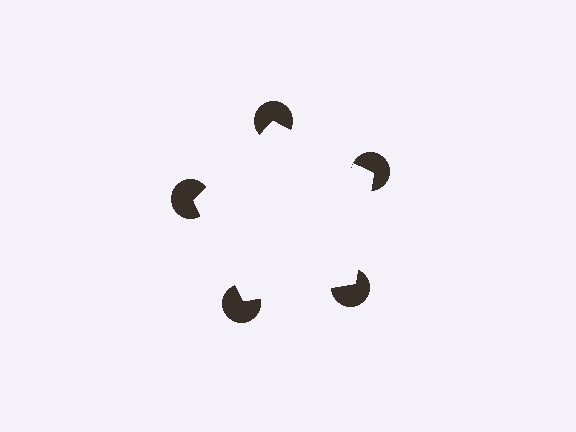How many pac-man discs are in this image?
There are 5 — one at each vertex of the illusory pentagon.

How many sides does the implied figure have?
5 sides.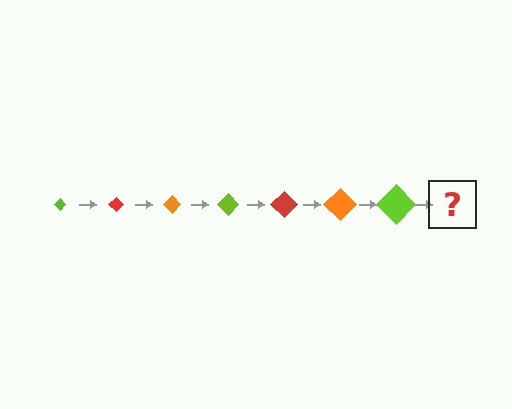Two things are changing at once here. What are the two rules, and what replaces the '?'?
The two rules are that the diamond grows larger each step and the color cycles through lime, red, and orange. The '?' should be a red diamond, larger than the previous one.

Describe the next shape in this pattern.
It should be a red diamond, larger than the previous one.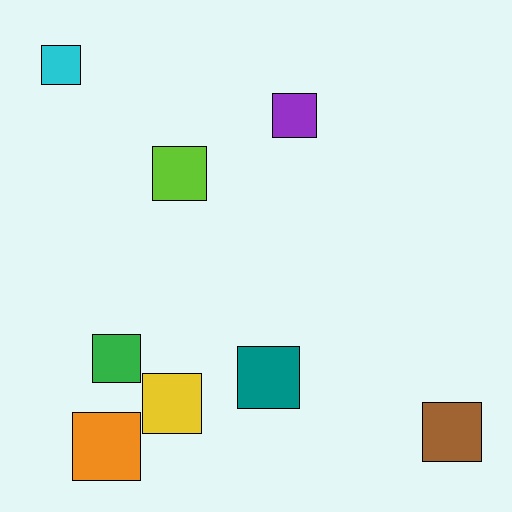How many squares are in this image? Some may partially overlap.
There are 8 squares.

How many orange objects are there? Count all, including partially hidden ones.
There is 1 orange object.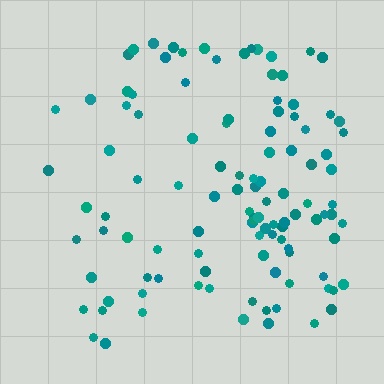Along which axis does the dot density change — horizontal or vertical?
Horizontal.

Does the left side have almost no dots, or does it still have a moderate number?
Still a moderate number, just noticeably fewer than the right.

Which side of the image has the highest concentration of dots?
The right.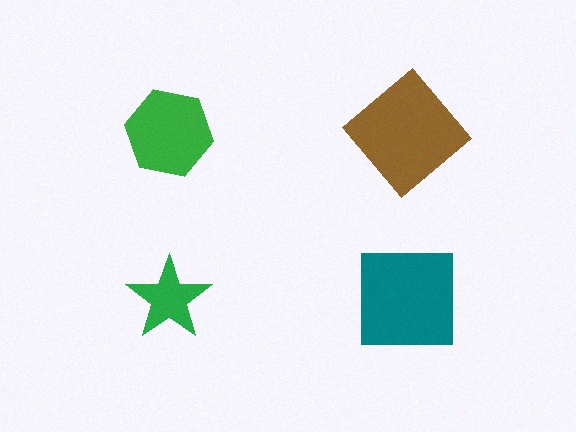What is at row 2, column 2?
A teal square.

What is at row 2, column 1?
A green star.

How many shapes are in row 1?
2 shapes.